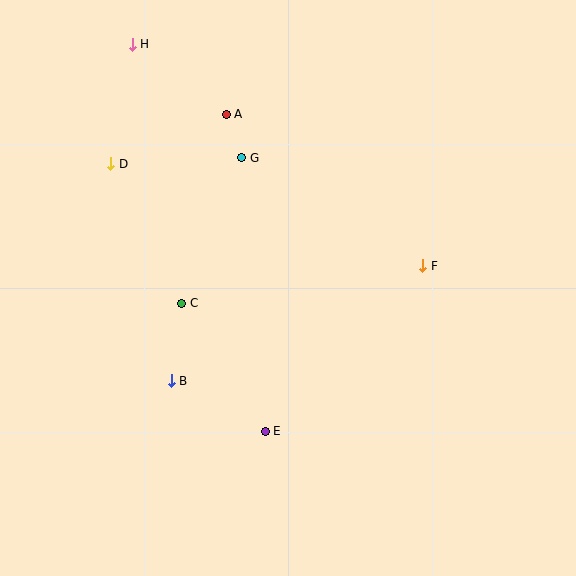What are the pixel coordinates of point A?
Point A is at (226, 114).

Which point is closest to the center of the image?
Point C at (182, 303) is closest to the center.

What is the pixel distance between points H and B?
The distance between H and B is 339 pixels.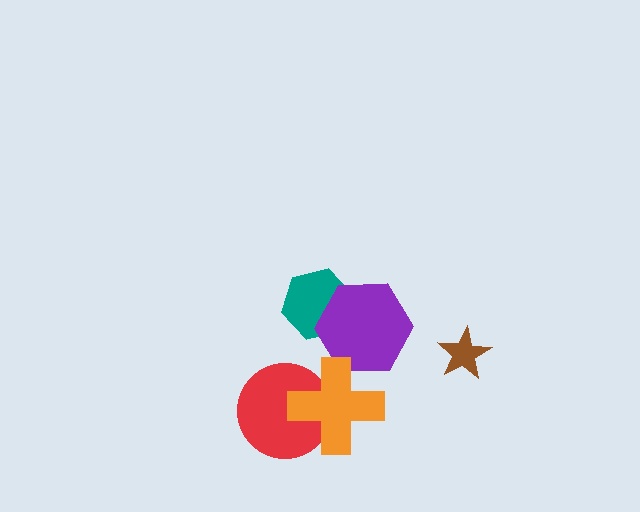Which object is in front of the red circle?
The orange cross is in front of the red circle.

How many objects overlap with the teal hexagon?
1 object overlaps with the teal hexagon.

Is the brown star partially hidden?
No, no other shape covers it.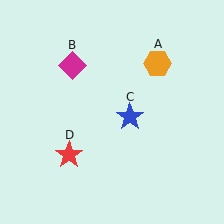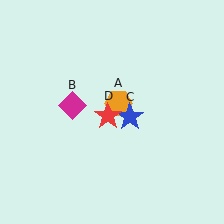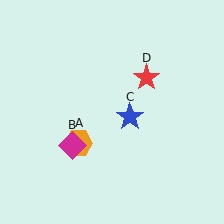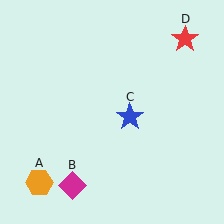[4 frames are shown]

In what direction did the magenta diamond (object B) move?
The magenta diamond (object B) moved down.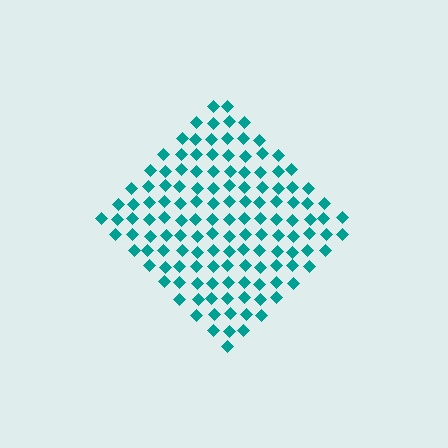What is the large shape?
The large shape is a diamond.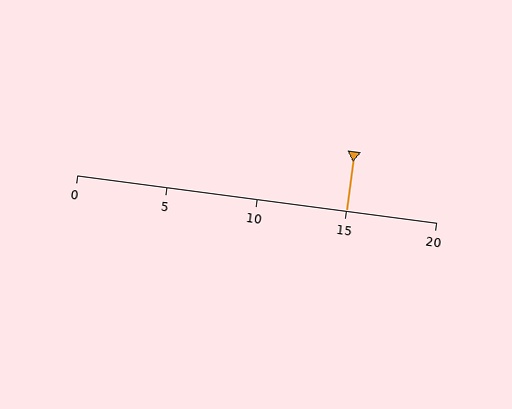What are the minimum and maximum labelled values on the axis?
The axis runs from 0 to 20.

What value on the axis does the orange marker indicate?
The marker indicates approximately 15.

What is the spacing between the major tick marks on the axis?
The major ticks are spaced 5 apart.